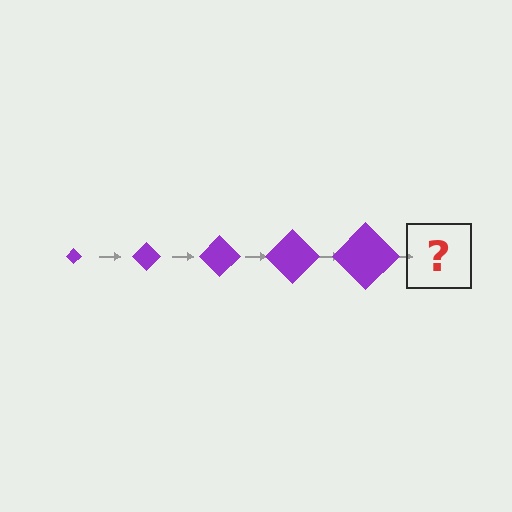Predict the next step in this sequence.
The next step is a purple diamond, larger than the previous one.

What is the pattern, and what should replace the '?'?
The pattern is that the diamond gets progressively larger each step. The '?' should be a purple diamond, larger than the previous one.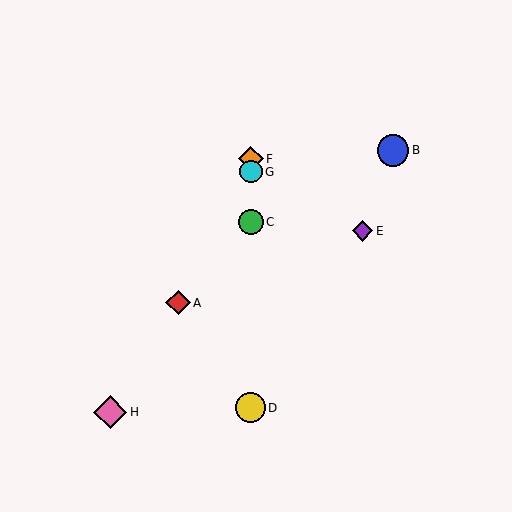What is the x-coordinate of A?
Object A is at x≈178.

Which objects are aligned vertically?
Objects C, D, F, G are aligned vertically.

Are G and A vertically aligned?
No, G is at x≈251 and A is at x≈178.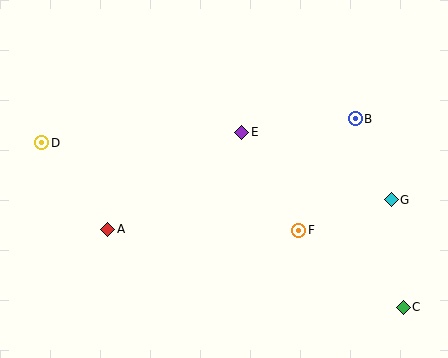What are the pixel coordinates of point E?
Point E is at (242, 132).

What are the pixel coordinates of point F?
Point F is at (299, 230).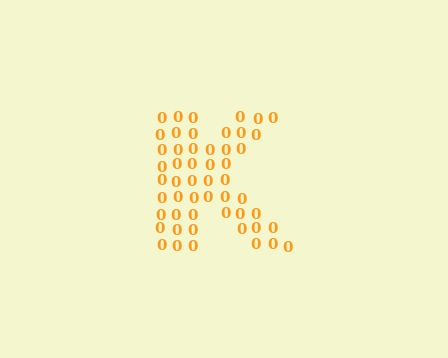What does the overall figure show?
The overall figure shows the letter K.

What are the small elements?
The small elements are digit 0's.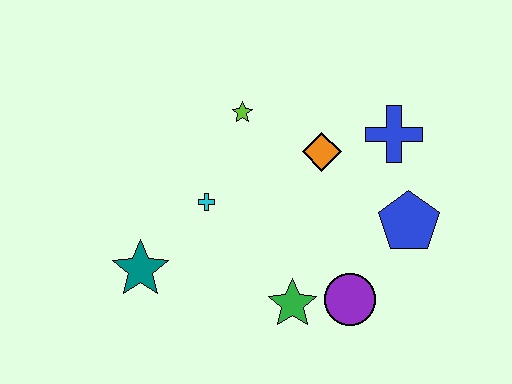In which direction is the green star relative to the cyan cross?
The green star is below the cyan cross.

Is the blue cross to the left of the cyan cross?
No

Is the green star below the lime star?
Yes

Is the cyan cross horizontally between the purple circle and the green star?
No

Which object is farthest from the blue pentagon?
The teal star is farthest from the blue pentagon.